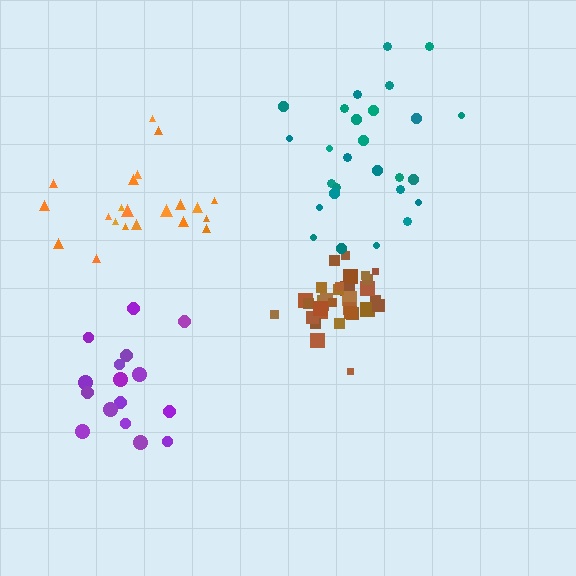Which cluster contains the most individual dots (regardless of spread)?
Brown (32).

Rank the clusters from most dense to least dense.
brown, teal, orange, purple.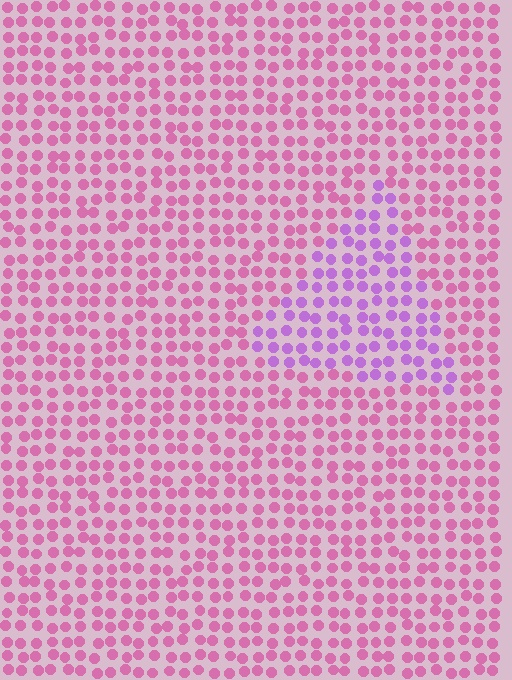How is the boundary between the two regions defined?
The boundary is defined purely by a slight shift in hue (about 38 degrees). Spacing, size, and orientation are identical on both sides.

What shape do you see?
I see a triangle.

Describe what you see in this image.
The image is filled with small pink elements in a uniform arrangement. A triangle-shaped region is visible where the elements are tinted to a slightly different hue, forming a subtle color boundary.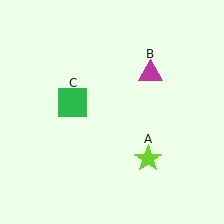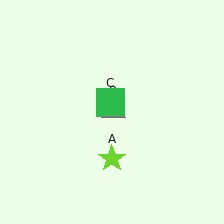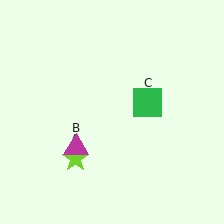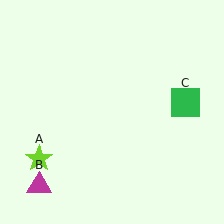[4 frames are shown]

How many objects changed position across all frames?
3 objects changed position: lime star (object A), magenta triangle (object B), green square (object C).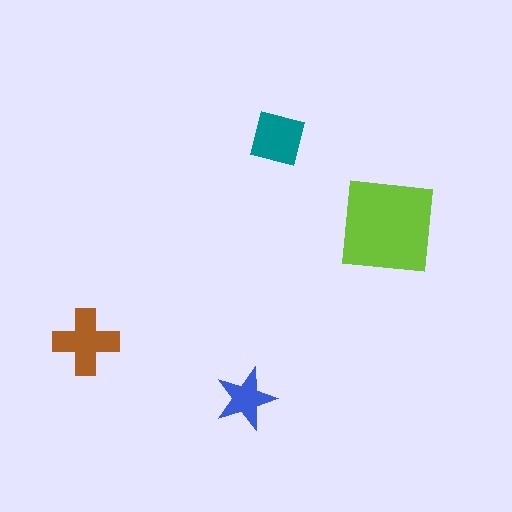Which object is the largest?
The lime square.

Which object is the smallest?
The blue star.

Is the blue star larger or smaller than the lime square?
Smaller.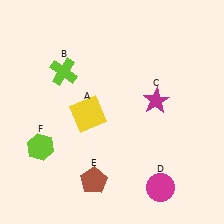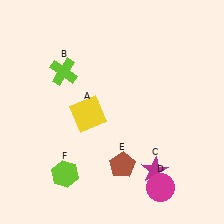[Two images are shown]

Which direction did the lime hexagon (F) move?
The lime hexagon (F) moved down.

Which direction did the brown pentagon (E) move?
The brown pentagon (E) moved right.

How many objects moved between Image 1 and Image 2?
3 objects moved between the two images.